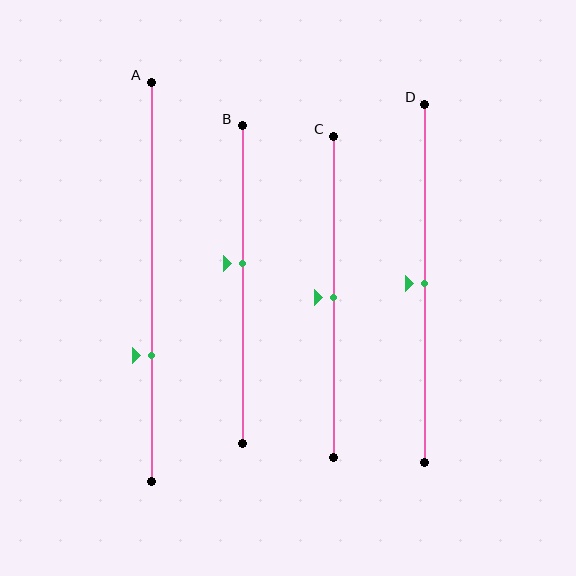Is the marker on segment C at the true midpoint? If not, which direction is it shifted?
Yes, the marker on segment C is at the true midpoint.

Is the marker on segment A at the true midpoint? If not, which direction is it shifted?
No, the marker on segment A is shifted downward by about 18% of the segment length.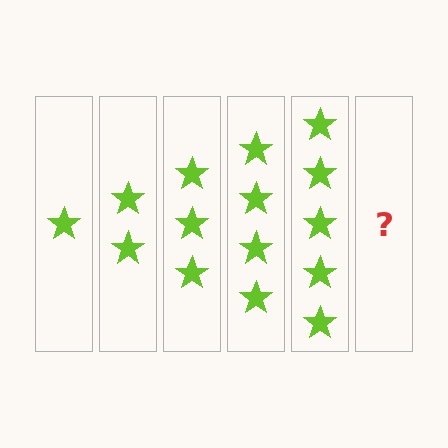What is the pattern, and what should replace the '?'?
The pattern is that each step adds one more star. The '?' should be 6 stars.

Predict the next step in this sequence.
The next step is 6 stars.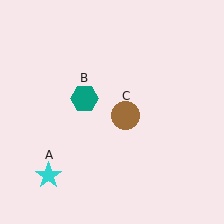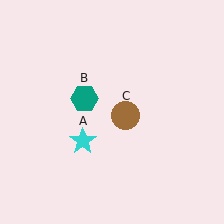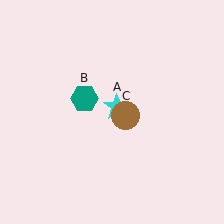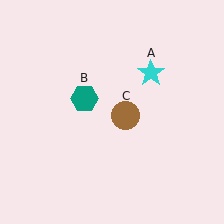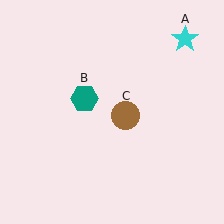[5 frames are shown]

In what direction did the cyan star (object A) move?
The cyan star (object A) moved up and to the right.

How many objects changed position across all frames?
1 object changed position: cyan star (object A).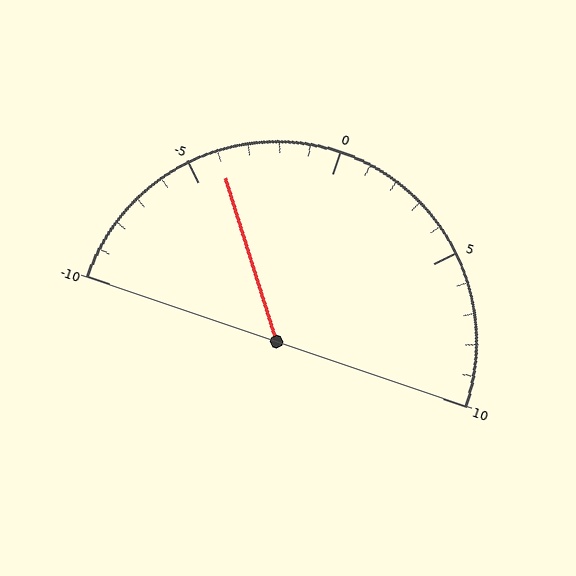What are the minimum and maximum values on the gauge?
The gauge ranges from -10 to 10.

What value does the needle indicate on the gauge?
The needle indicates approximately -4.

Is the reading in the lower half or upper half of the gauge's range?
The reading is in the lower half of the range (-10 to 10).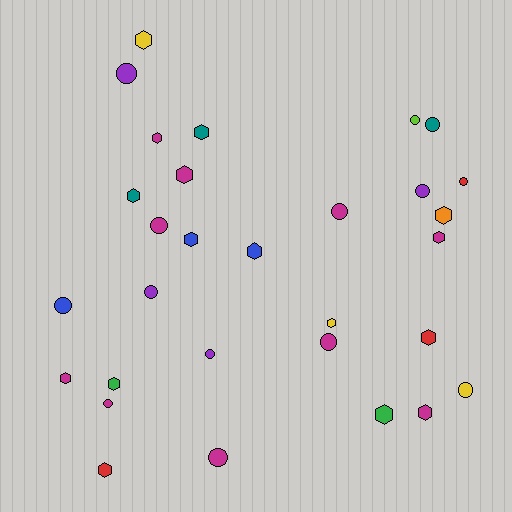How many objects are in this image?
There are 30 objects.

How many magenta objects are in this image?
There are 10 magenta objects.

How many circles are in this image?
There are 14 circles.